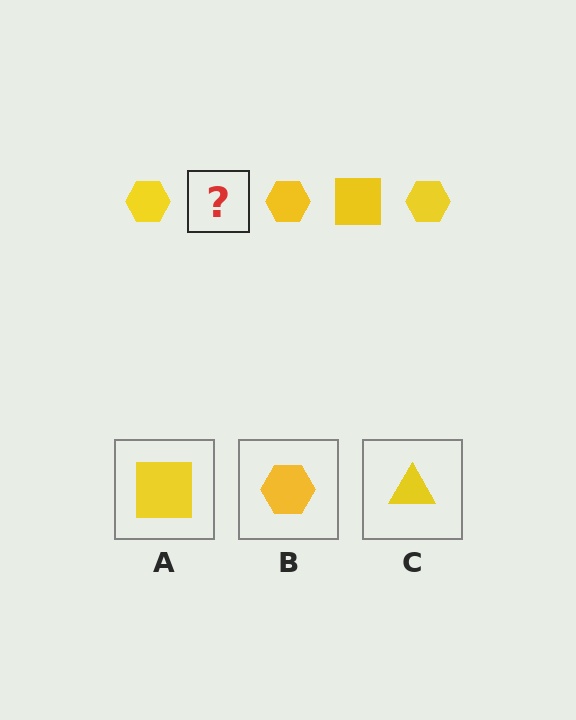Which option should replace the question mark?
Option A.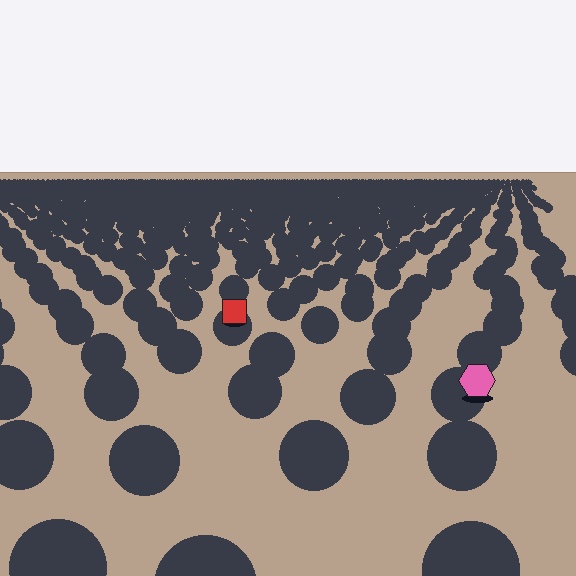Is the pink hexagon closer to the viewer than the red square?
Yes. The pink hexagon is closer — you can tell from the texture gradient: the ground texture is coarser near it.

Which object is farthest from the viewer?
The red square is farthest from the viewer. It appears smaller and the ground texture around it is denser.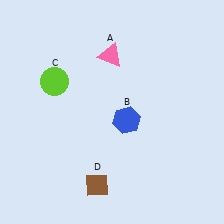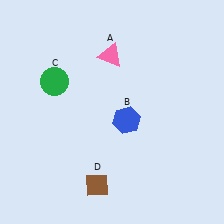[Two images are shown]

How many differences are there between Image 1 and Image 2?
There is 1 difference between the two images.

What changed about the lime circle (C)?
In Image 1, C is lime. In Image 2, it changed to green.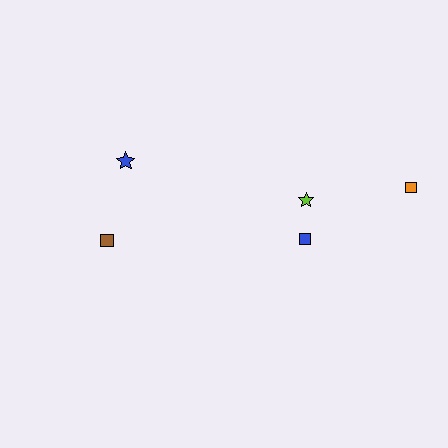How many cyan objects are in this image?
There are no cyan objects.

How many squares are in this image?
There are 3 squares.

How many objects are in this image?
There are 5 objects.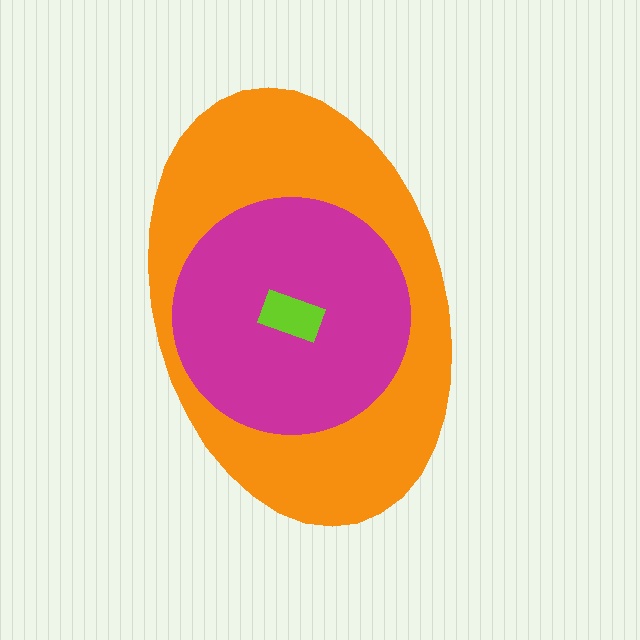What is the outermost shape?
The orange ellipse.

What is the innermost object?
The lime rectangle.